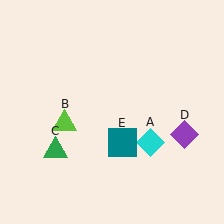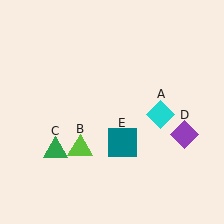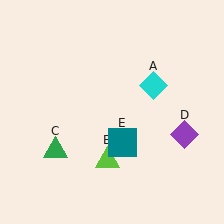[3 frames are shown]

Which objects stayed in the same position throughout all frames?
Green triangle (object C) and purple diamond (object D) and teal square (object E) remained stationary.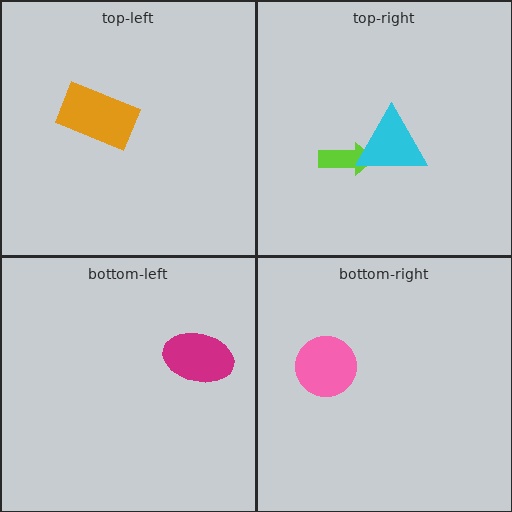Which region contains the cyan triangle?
The top-right region.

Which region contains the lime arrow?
The top-right region.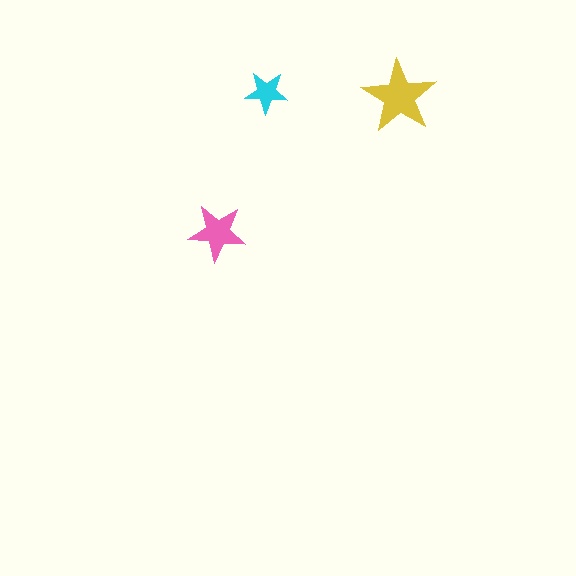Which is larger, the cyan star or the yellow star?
The yellow one.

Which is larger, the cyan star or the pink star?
The pink one.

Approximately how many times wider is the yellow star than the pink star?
About 1.5 times wider.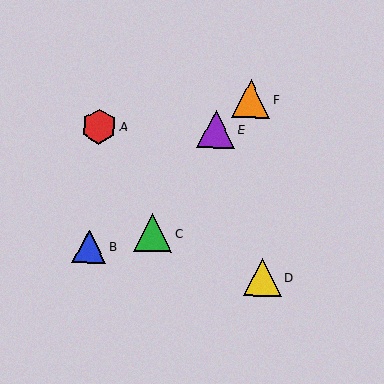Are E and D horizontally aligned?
No, E is at y≈129 and D is at y≈277.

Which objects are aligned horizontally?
Objects A, E are aligned horizontally.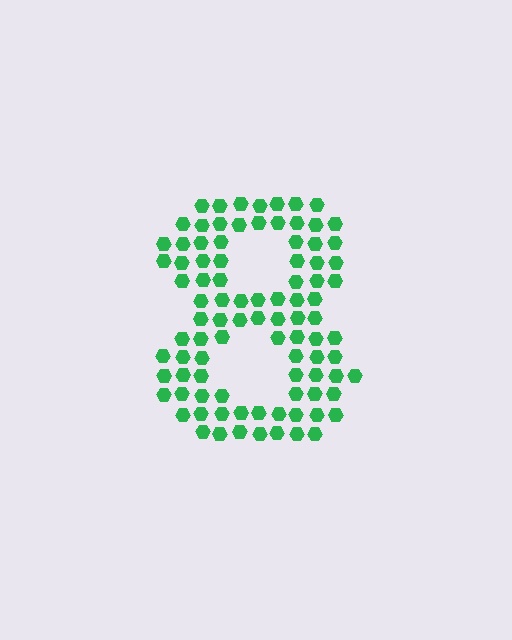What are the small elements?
The small elements are hexagons.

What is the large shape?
The large shape is the digit 8.